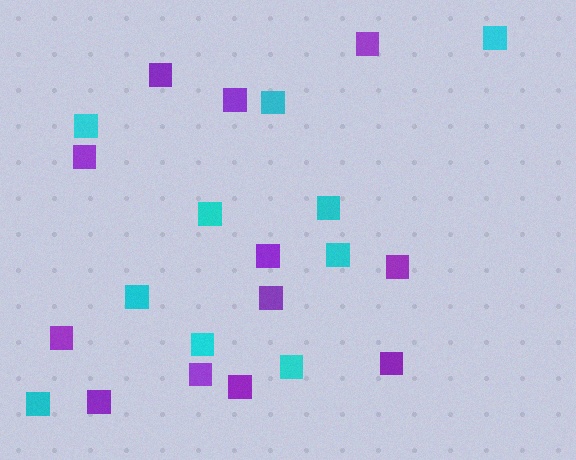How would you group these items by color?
There are 2 groups: one group of cyan squares (10) and one group of purple squares (12).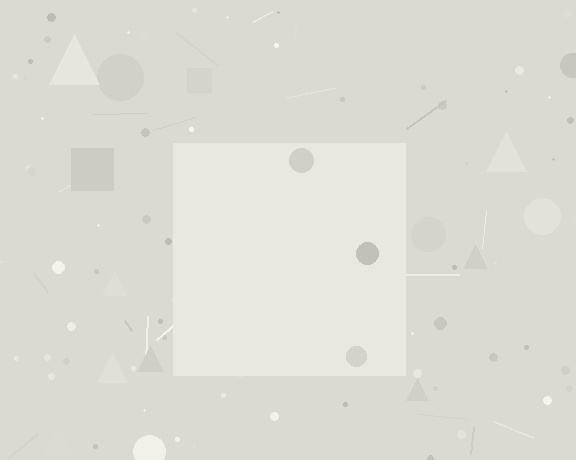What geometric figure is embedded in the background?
A square is embedded in the background.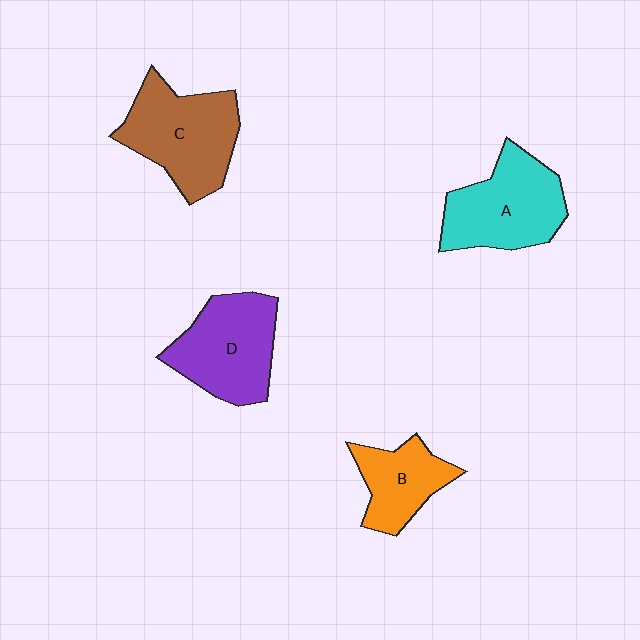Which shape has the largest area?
Shape C (brown).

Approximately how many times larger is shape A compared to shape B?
Approximately 1.5 times.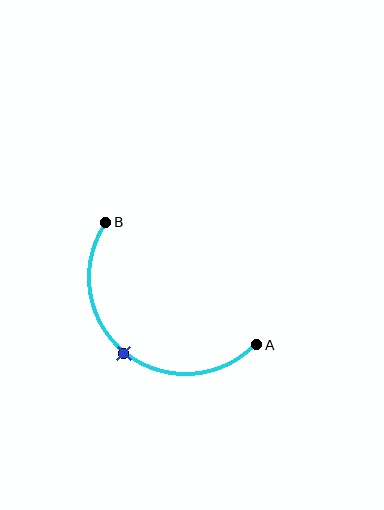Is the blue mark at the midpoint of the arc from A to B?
Yes. The blue mark lies on the arc at equal arc-length from both A and B — it is the arc midpoint.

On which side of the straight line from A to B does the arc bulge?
The arc bulges below and to the left of the straight line connecting A and B.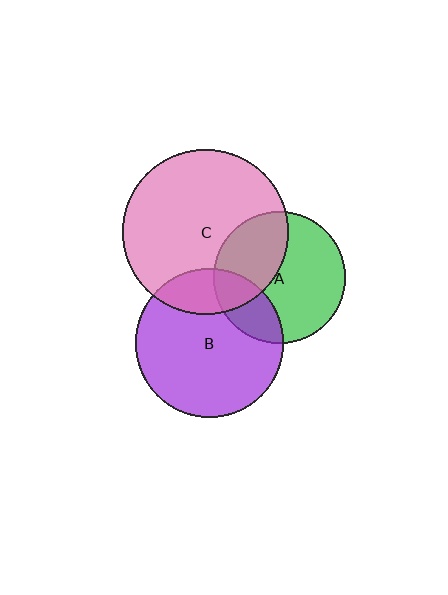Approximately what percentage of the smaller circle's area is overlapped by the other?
Approximately 25%.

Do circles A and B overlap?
Yes.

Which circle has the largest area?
Circle C (pink).